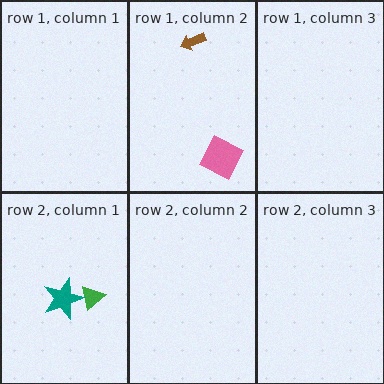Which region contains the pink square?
The row 1, column 2 region.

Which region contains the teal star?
The row 2, column 1 region.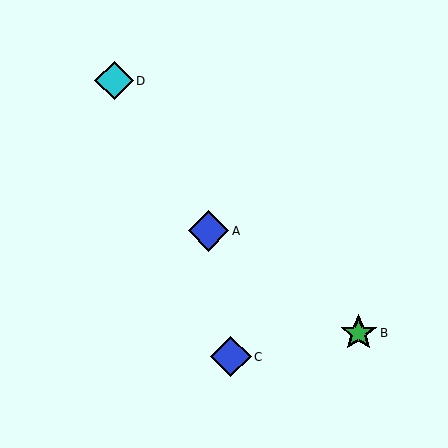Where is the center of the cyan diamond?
The center of the cyan diamond is at (114, 81).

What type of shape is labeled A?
Shape A is a blue diamond.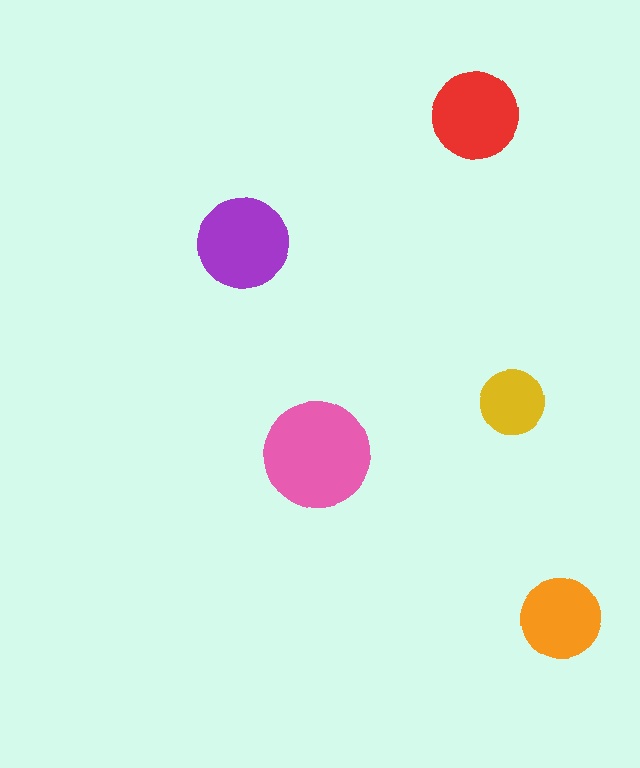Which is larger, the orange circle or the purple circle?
The purple one.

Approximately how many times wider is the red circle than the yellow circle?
About 1.5 times wider.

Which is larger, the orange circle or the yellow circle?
The orange one.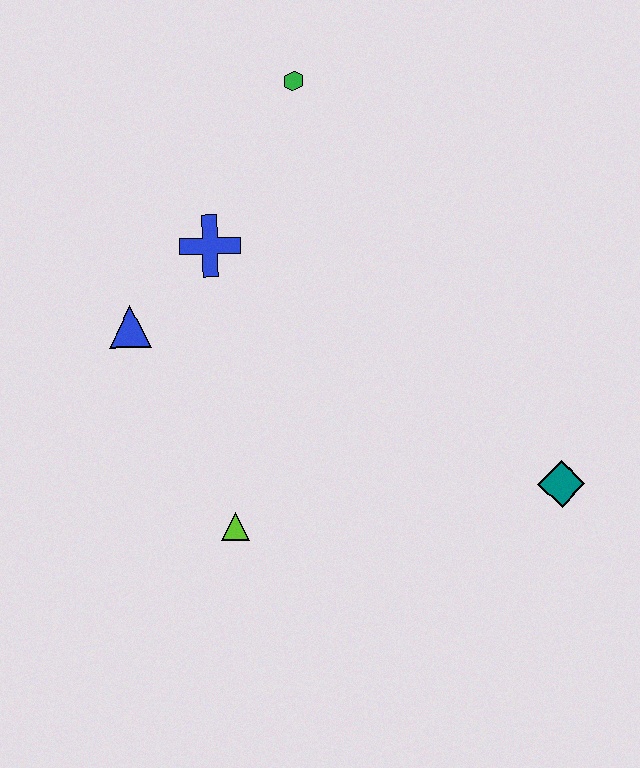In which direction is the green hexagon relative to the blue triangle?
The green hexagon is above the blue triangle.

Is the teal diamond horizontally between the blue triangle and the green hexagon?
No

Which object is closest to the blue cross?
The blue triangle is closest to the blue cross.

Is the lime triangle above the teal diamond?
No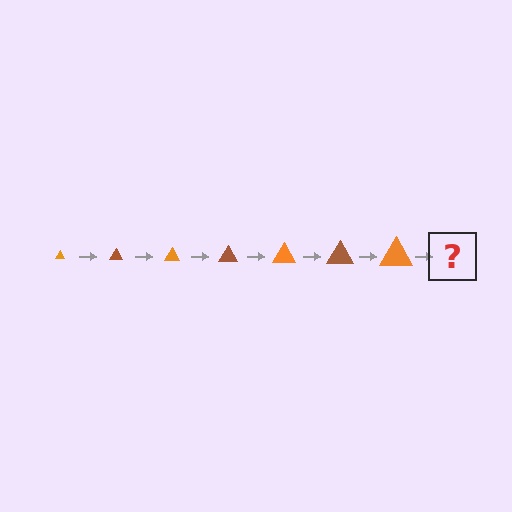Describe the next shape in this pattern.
It should be a brown triangle, larger than the previous one.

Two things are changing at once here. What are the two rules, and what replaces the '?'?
The two rules are that the triangle grows larger each step and the color cycles through orange and brown. The '?' should be a brown triangle, larger than the previous one.